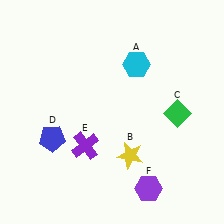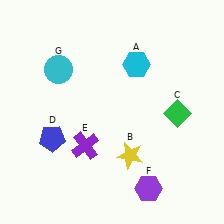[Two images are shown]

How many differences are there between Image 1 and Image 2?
There is 1 difference between the two images.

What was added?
A cyan circle (G) was added in Image 2.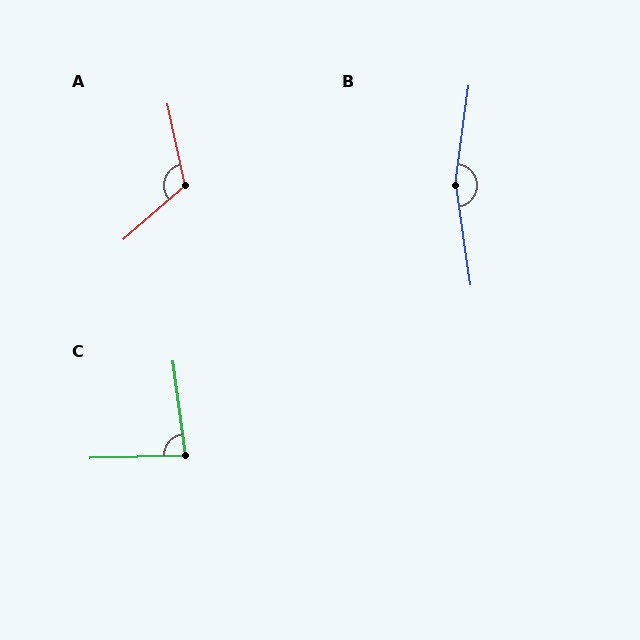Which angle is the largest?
B, at approximately 164 degrees.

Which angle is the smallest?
C, at approximately 84 degrees.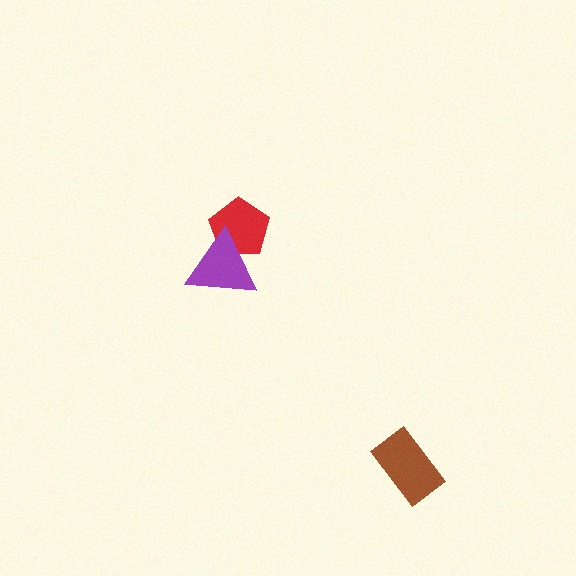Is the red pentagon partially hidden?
Yes, it is partially covered by another shape.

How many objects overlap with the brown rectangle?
0 objects overlap with the brown rectangle.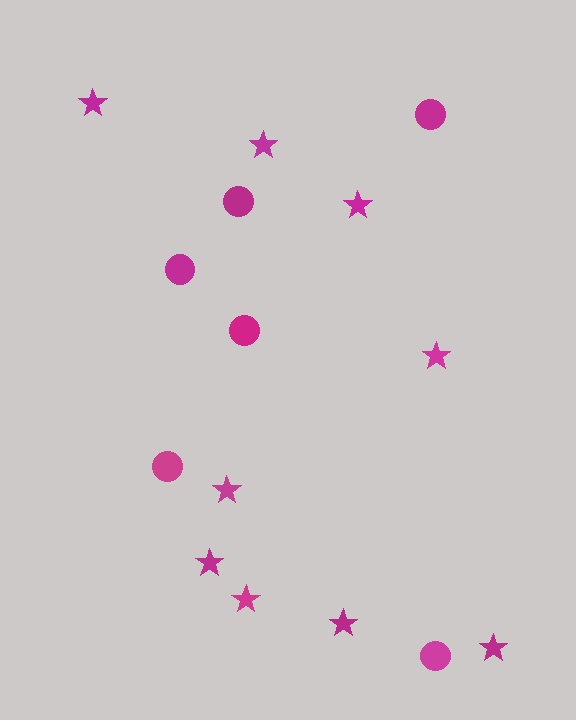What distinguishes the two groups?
There are 2 groups: one group of circles (6) and one group of stars (9).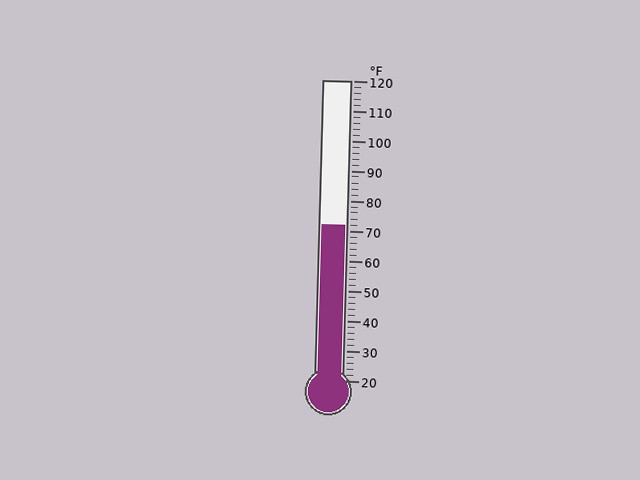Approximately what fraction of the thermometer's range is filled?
The thermometer is filled to approximately 50% of its range.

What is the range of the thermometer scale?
The thermometer scale ranges from 20°F to 120°F.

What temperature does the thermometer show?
The thermometer shows approximately 72°F.